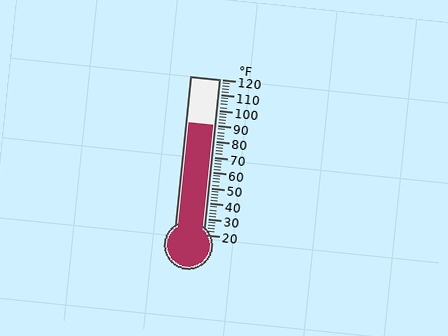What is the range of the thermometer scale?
The thermometer scale ranges from 20°F to 120°F.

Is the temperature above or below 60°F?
The temperature is above 60°F.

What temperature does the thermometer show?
The thermometer shows approximately 90°F.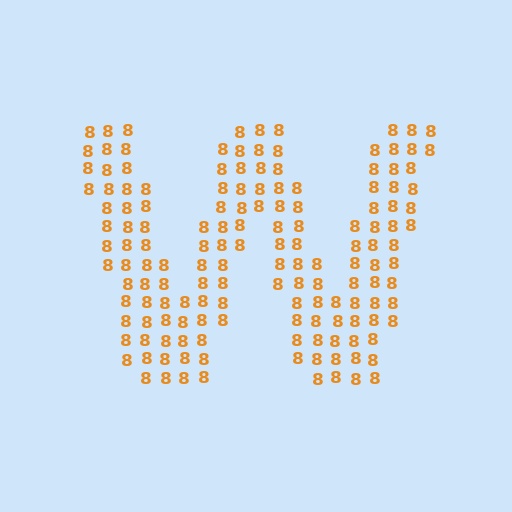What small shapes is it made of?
It is made of small digit 8's.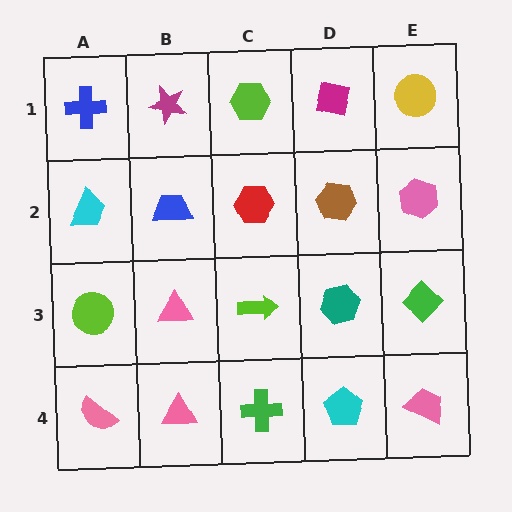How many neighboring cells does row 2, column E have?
3.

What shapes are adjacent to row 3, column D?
A brown hexagon (row 2, column D), a cyan pentagon (row 4, column D), a lime arrow (row 3, column C), a green diamond (row 3, column E).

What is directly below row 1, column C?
A red hexagon.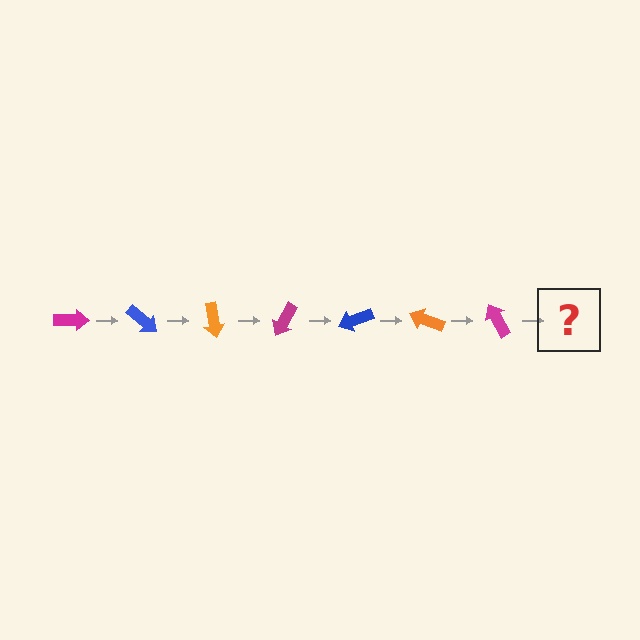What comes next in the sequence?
The next element should be a blue arrow, rotated 280 degrees from the start.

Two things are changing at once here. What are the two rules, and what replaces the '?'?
The two rules are that it rotates 40 degrees each step and the color cycles through magenta, blue, and orange. The '?' should be a blue arrow, rotated 280 degrees from the start.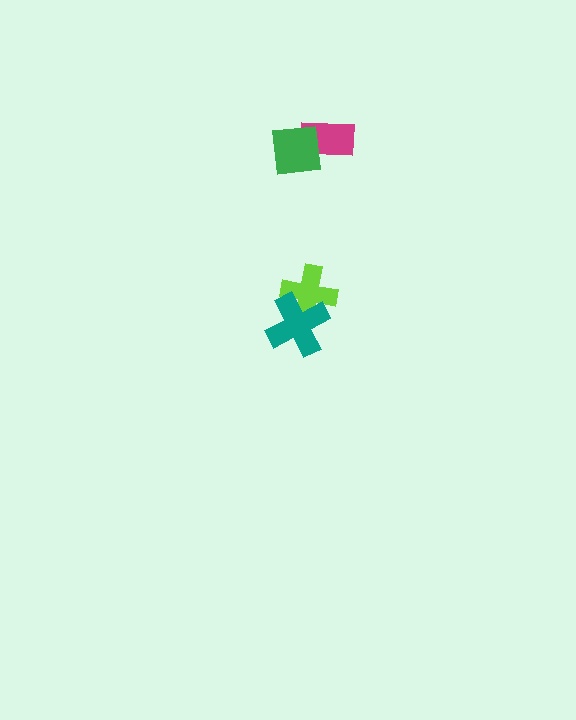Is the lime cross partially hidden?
Yes, it is partially covered by another shape.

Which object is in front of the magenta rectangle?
The green square is in front of the magenta rectangle.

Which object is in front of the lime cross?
The teal cross is in front of the lime cross.